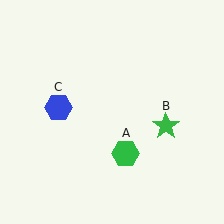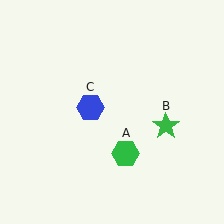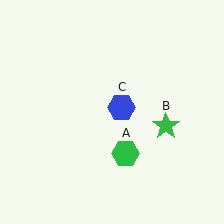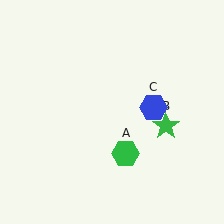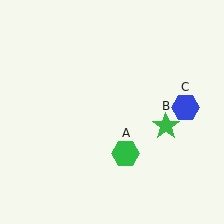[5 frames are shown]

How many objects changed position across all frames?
1 object changed position: blue hexagon (object C).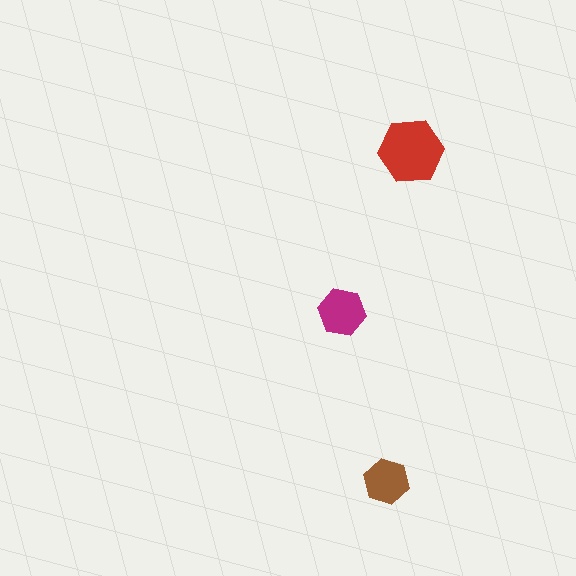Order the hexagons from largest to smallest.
the red one, the magenta one, the brown one.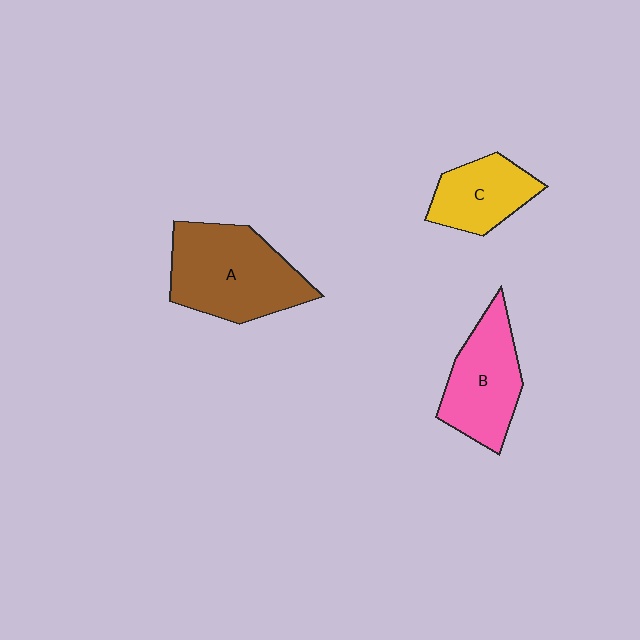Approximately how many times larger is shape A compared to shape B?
Approximately 1.3 times.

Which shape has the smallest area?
Shape C (yellow).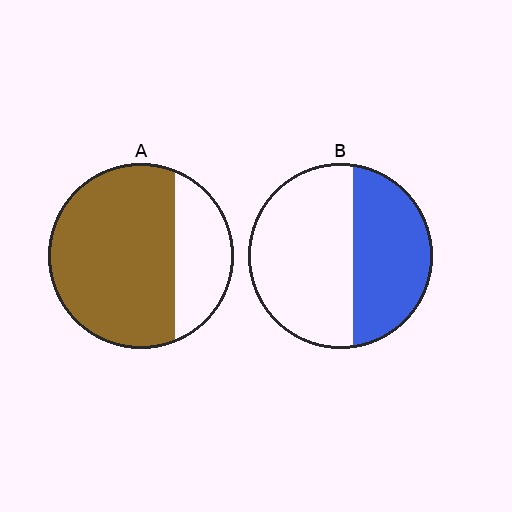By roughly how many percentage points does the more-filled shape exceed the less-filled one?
By roughly 30 percentage points (A over B).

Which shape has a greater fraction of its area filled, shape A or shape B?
Shape A.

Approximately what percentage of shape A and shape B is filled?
A is approximately 75% and B is approximately 40%.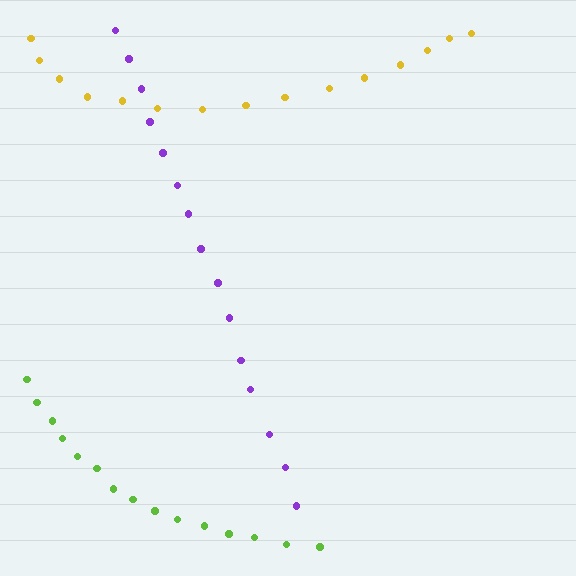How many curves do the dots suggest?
There are 3 distinct paths.